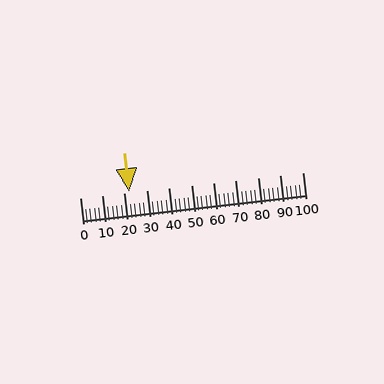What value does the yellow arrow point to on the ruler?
The yellow arrow points to approximately 22.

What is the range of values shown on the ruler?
The ruler shows values from 0 to 100.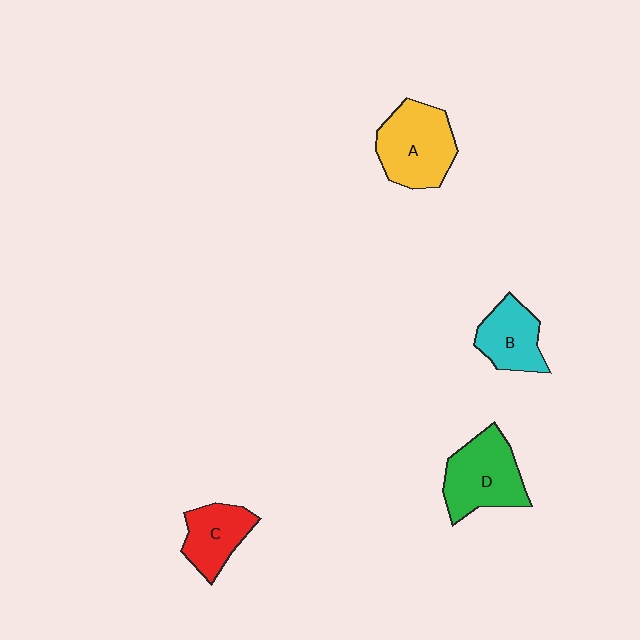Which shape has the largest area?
Shape A (yellow).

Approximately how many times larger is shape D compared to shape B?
Approximately 1.4 times.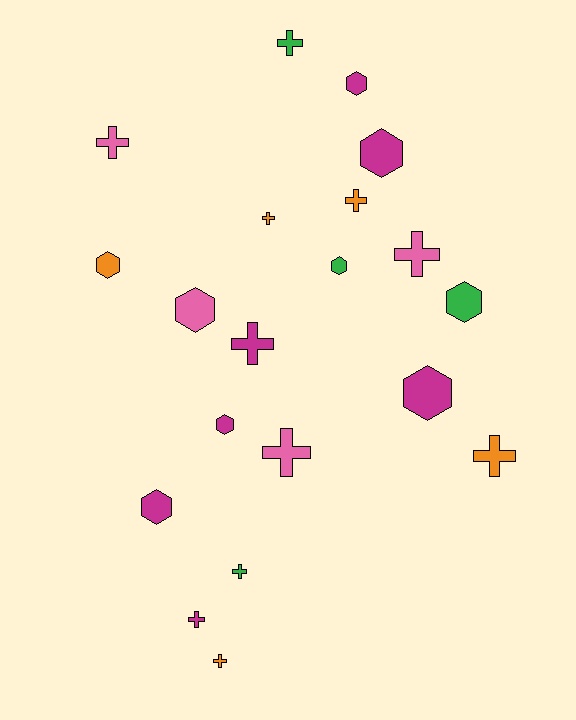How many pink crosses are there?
There are 3 pink crosses.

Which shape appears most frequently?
Cross, with 11 objects.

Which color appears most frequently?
Magenta, with 7 objects.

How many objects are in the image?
There are 20 objects.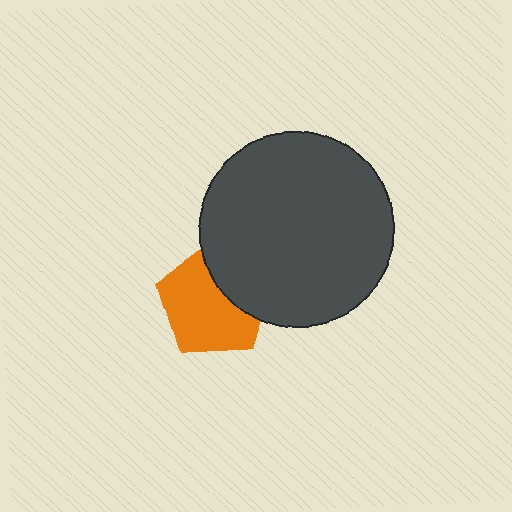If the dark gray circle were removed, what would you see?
You would see the complete orange pentagon.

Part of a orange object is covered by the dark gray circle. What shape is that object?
It is a pentagon.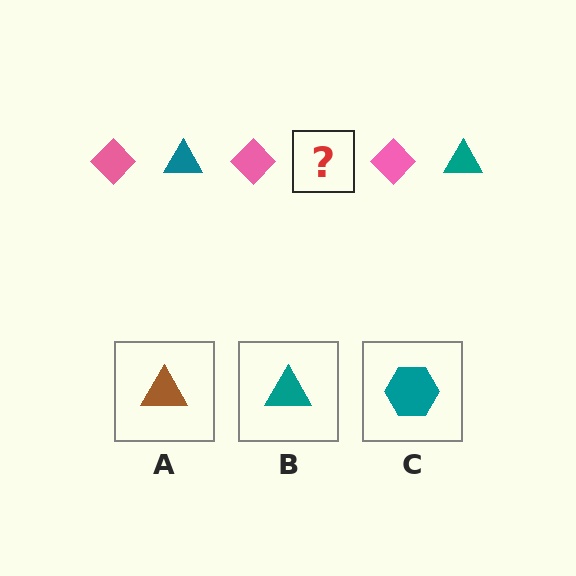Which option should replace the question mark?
Option B.